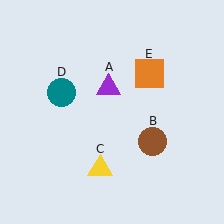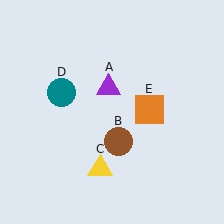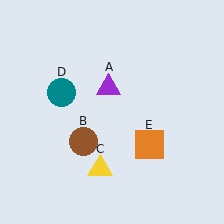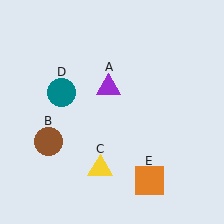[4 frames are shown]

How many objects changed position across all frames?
2 objects changed position: brown circle (object B), orange square (object E).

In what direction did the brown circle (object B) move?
The brown circle (object B) moved left.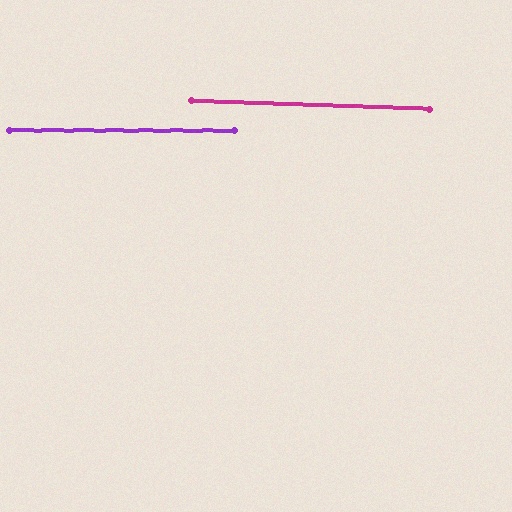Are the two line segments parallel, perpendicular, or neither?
Parallel — their directions differ by only 1.8°.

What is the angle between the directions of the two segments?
Approximately 2 degrees.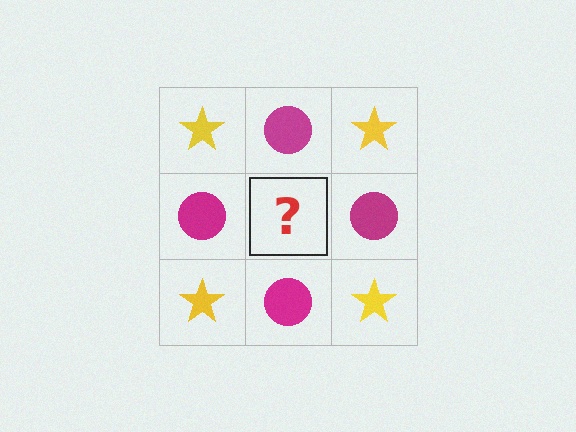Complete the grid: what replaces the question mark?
The question mark should be replaced with a yellow star.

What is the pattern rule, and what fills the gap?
The rule is that it alternates yellow star and magenta circle in a checkerboard pattern. The gap should be filled with a yellow star.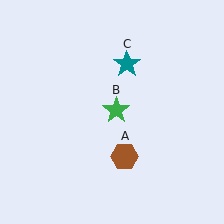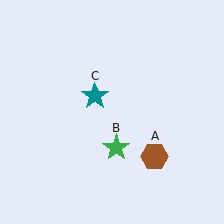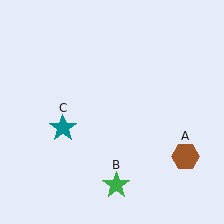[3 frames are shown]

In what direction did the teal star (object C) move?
The teal star (object C) moved down and to the left.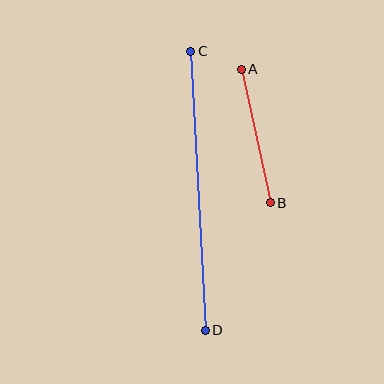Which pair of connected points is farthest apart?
Points C and D are farthest apart.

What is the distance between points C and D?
The distance is approximately 279 pixels.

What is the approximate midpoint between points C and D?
The midpoint is at approximately (198, 191) pixels.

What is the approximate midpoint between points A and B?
The midpoint is at approximately (256, 136) pixels.